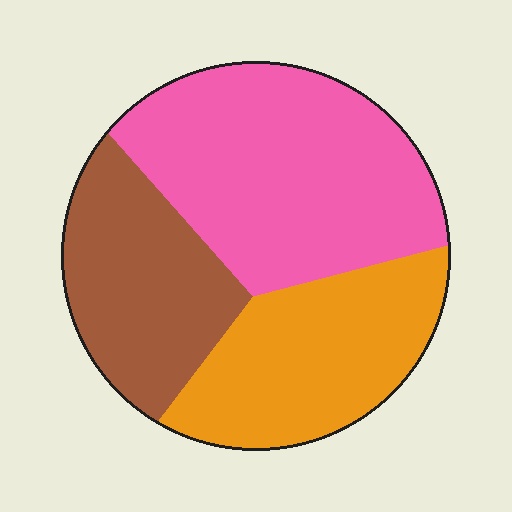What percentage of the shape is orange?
Orange covers roughly 30% of the shape.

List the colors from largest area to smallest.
From largest to smallest: pink, orange, brown.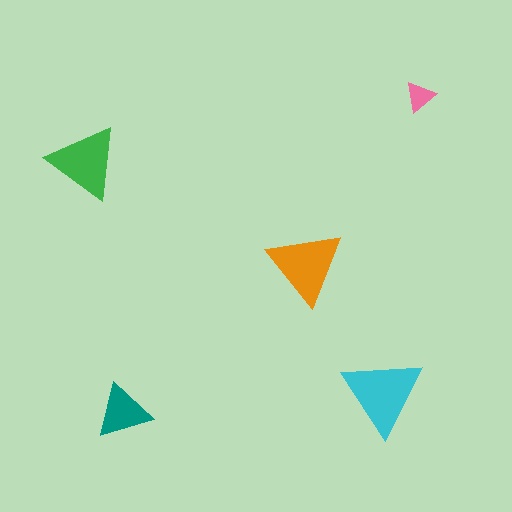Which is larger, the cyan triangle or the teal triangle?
The cyan one.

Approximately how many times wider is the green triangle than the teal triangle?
About 1.5 times wider.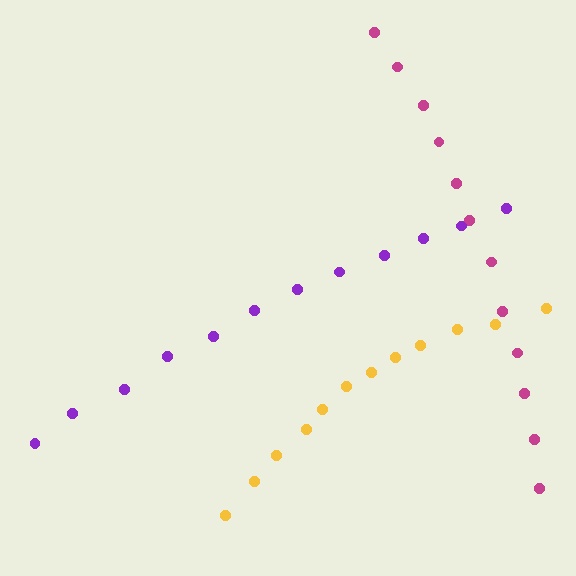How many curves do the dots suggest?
There are 3 distinct paths.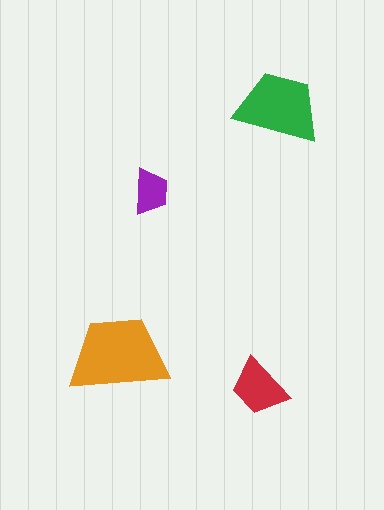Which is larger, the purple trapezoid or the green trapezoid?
The green one.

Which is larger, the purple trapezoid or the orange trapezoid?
The orange one.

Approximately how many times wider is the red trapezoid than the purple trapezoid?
About 1.5 times wider.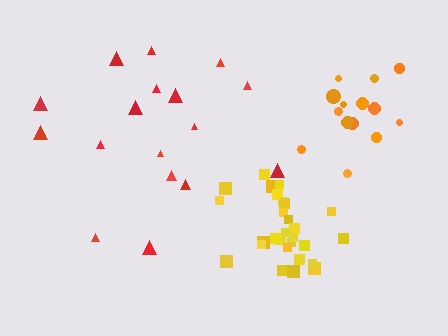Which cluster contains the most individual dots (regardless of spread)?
Yellow (28).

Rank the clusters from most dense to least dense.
yellow, orange, red.